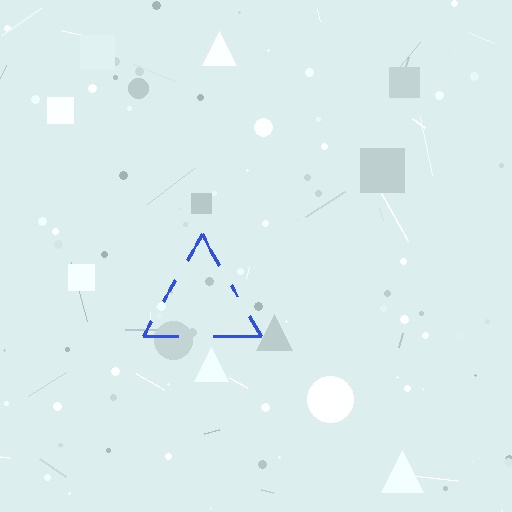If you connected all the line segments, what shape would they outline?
They would outline a triangle.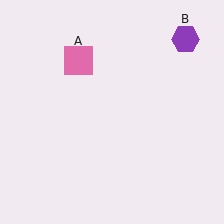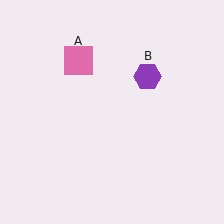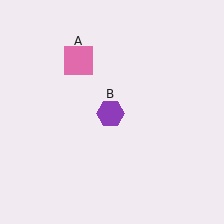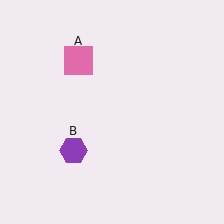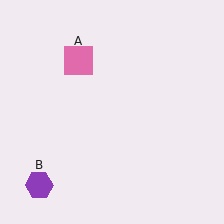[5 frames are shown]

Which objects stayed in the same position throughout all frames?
Pink square (object A) remained stationary.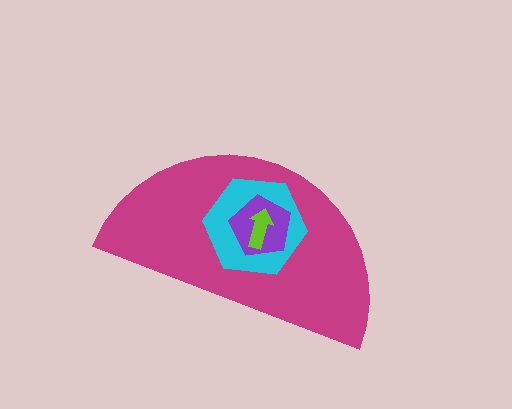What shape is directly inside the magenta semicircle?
The cyan hexagon.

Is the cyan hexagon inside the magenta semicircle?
Yes.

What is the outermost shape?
The magenta semicircle.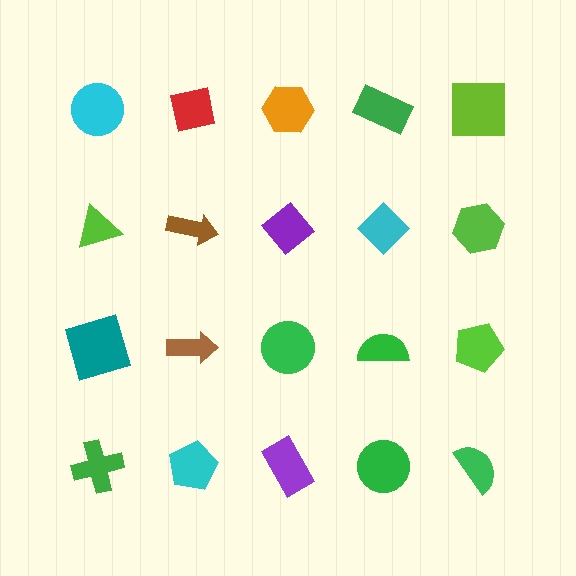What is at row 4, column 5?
A green semicircle.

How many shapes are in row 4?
5 shapes.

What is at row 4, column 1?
A green cross.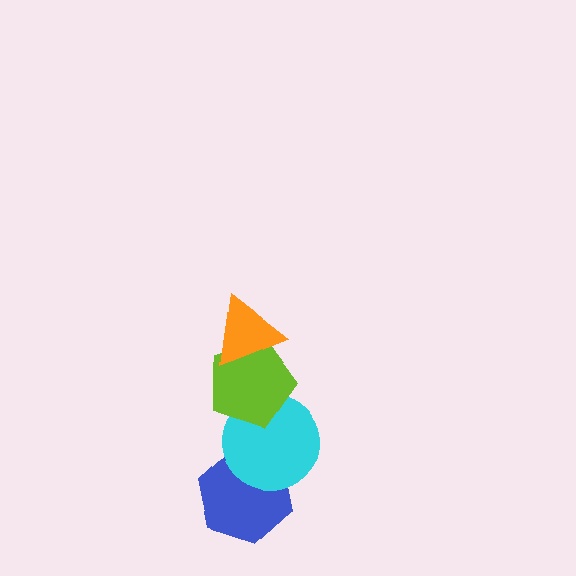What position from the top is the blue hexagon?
The blue hexagon is 4th from the top.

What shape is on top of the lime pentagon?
The orange triangle is on top of the lime pentagon.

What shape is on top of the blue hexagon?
The cyan circle is on top of the blue hexagon.